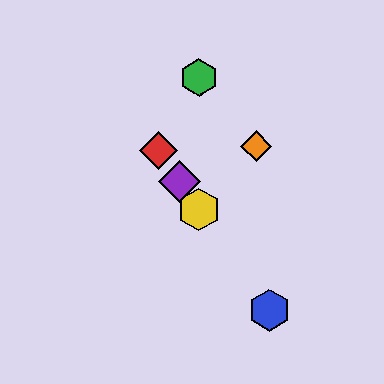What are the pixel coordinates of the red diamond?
The red diamond is at (158, 151).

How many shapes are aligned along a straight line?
4 shapes (the red diamond, the blue hexagon, the yellow hexagon, the purple diamond) are aligned along a straight line.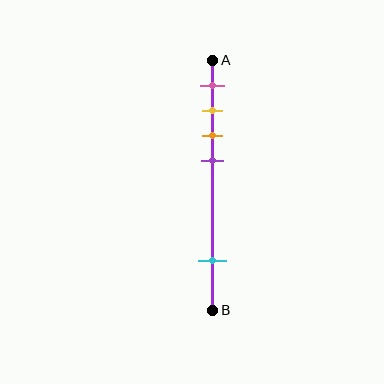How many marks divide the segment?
There are 5 marks dividing the segment.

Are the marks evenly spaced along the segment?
No, the marks are not evenly spaced.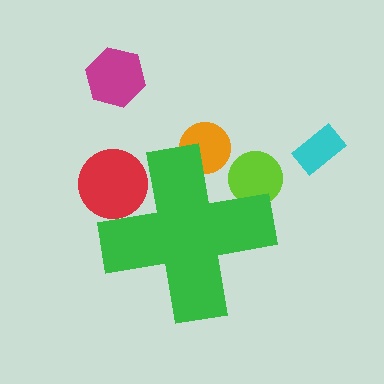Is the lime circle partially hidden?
Yes, the lime circle is partially hidden behind the green cross.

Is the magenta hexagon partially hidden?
No, the magenta hexagon is fully visible.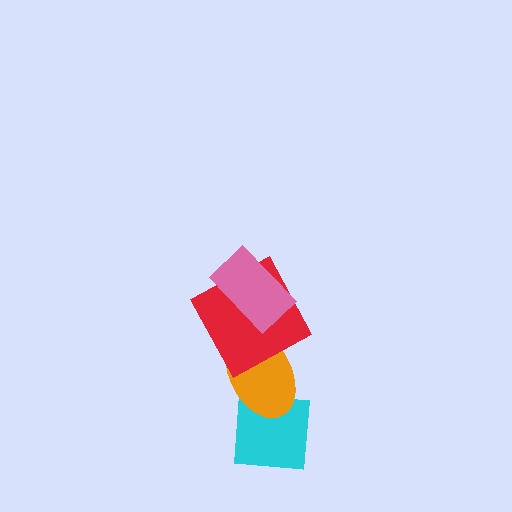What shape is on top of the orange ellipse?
The red square is on top of the orange ellipse.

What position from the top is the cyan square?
The cyan square is 4th from the top.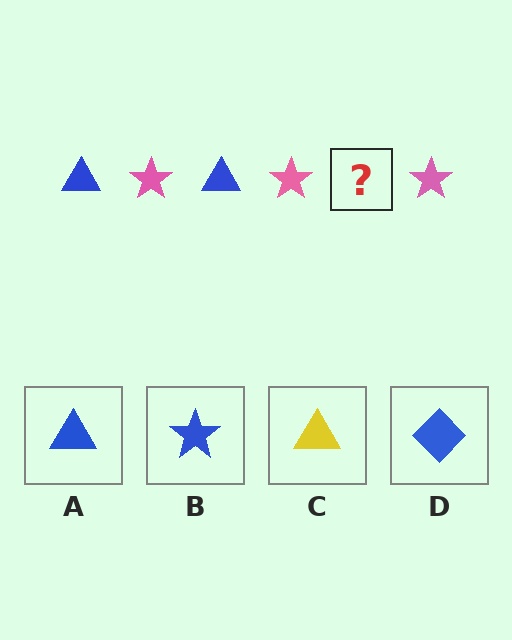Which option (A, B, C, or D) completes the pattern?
A.